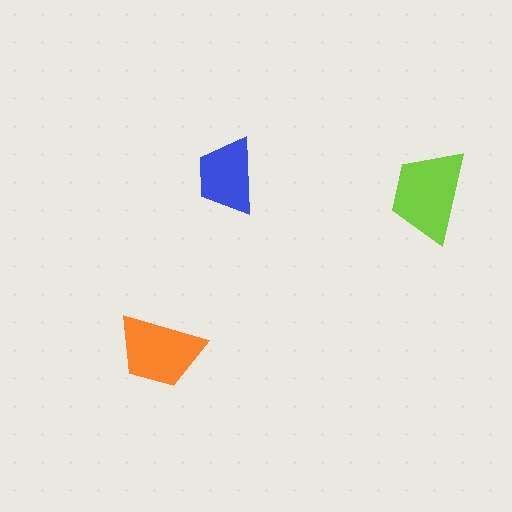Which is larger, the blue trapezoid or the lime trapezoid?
The lime one.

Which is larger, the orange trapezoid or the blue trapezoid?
The orange one.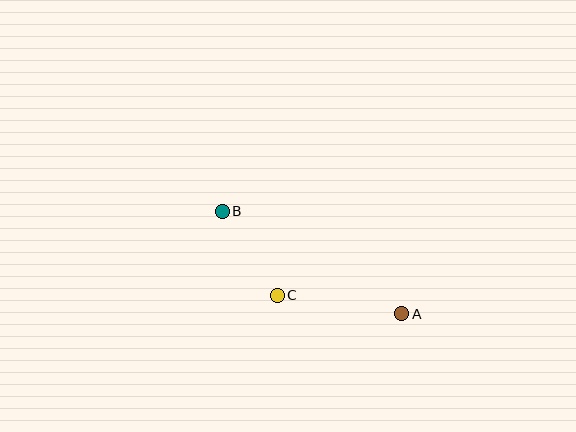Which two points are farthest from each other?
Points A and B are farthest from each other.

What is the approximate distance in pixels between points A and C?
The distance between A and C is approximately 126 pixels.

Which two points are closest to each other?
Points B and C are closest to each other.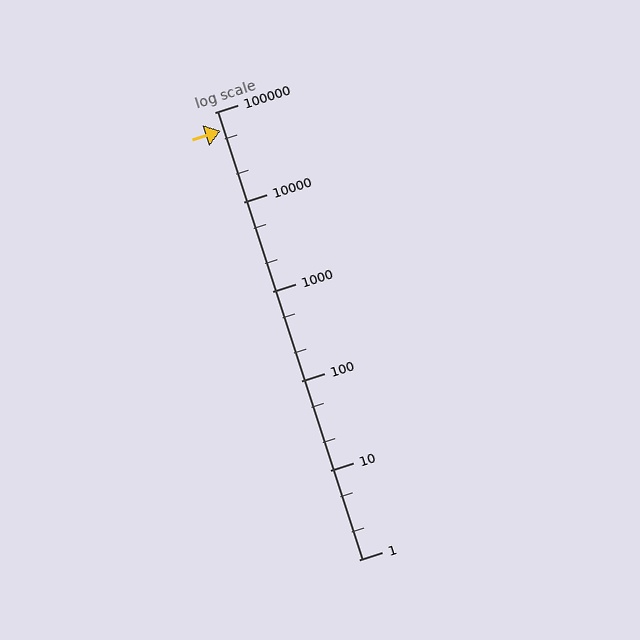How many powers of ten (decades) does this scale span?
The scale spans 5 decades, from 1 to 100000.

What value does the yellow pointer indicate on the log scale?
The pointer indicates approximately 62000.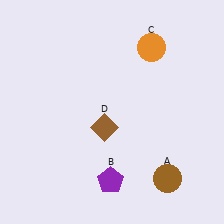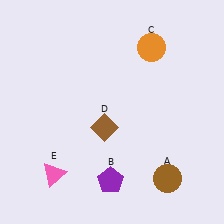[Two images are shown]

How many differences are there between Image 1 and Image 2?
There is 1 difference between the two images.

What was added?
A pink triangle (E) was added in Image 2.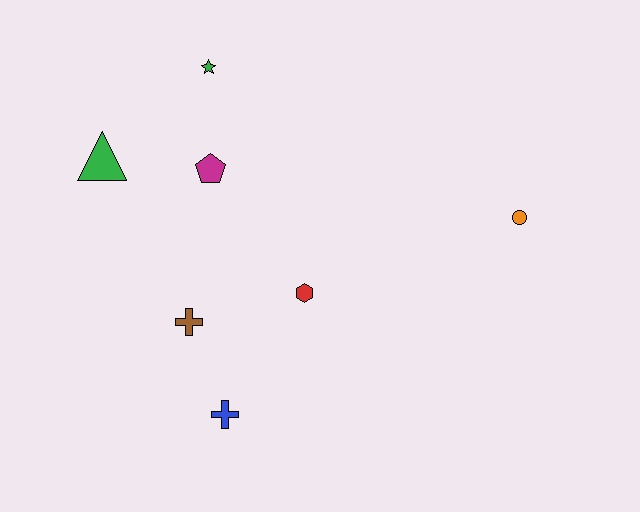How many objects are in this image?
There are 7 objects.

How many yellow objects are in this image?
There are no yellow objects.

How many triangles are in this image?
There is 1 triangle.